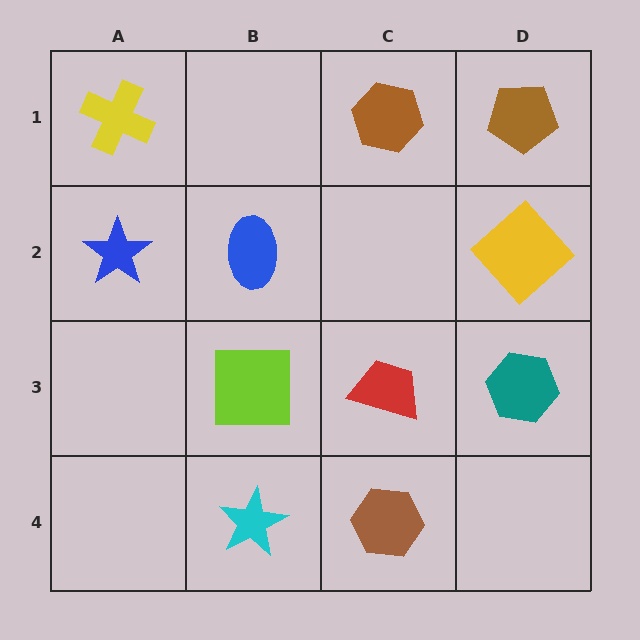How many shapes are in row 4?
2 shapes.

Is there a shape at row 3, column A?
No, that cell is empty.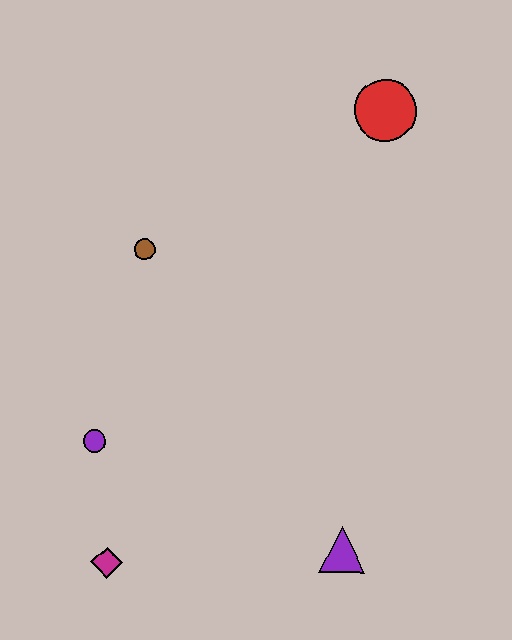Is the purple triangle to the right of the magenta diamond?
Yes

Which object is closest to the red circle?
The brown circle is closest to the red circle.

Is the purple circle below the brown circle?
Yes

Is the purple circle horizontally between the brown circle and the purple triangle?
No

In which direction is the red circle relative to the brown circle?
The red circle is to the right of the brown circle.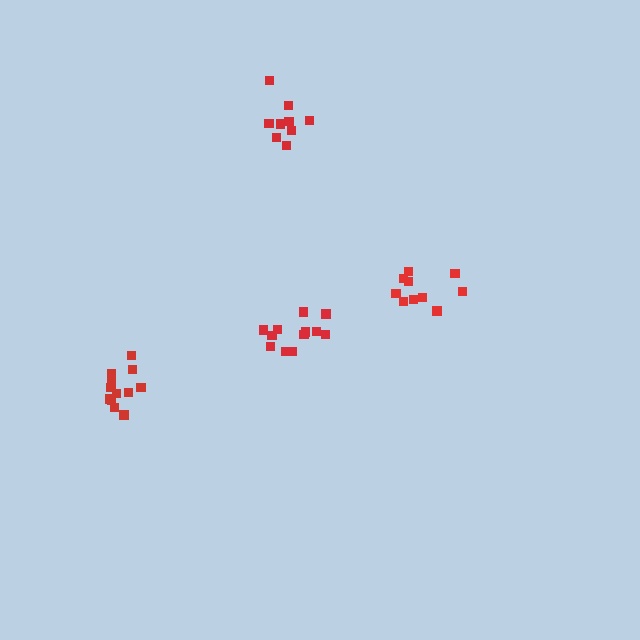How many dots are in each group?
Group 1: 12 dots, Group 2: 9 dots, Group 3: 12 dots, Group 4: 10 dots (43 total).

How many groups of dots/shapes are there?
There are 4 groups.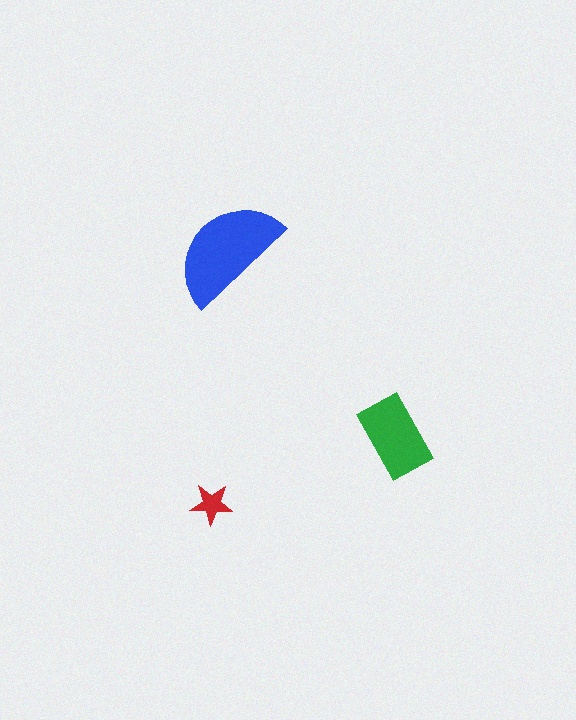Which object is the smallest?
The red star.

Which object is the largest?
The blue semicircle.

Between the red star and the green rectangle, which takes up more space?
The green rectangle.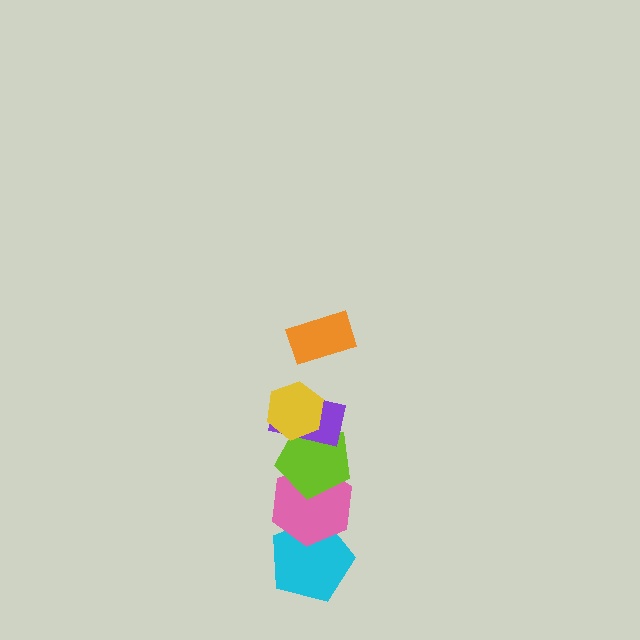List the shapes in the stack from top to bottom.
From top to bottom: the orange rectangle, the yellow hexagon, the purple rectangle, the lime pentagon, the pink hexagon, the cyan pentagon.